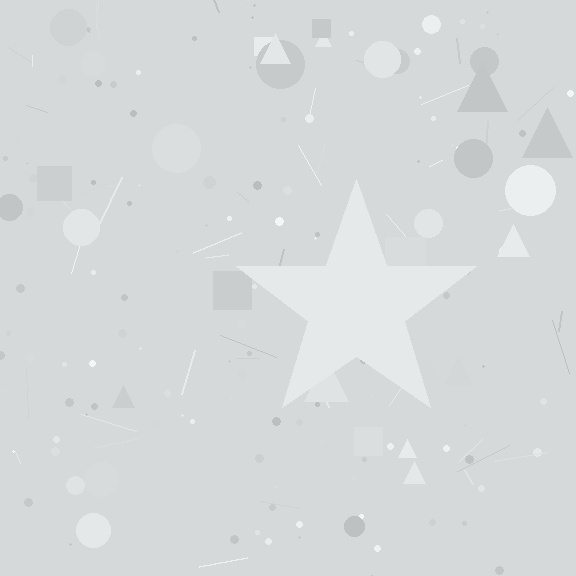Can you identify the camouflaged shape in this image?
The camouflaged shape is a star.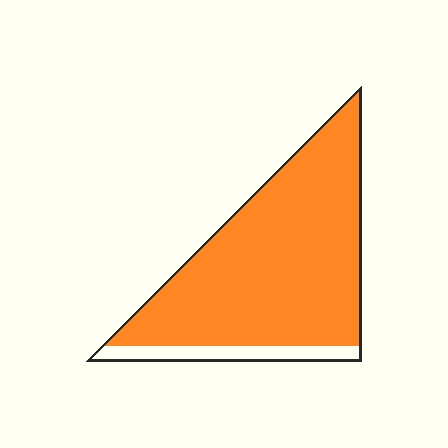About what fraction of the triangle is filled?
About nine tenths (9/10).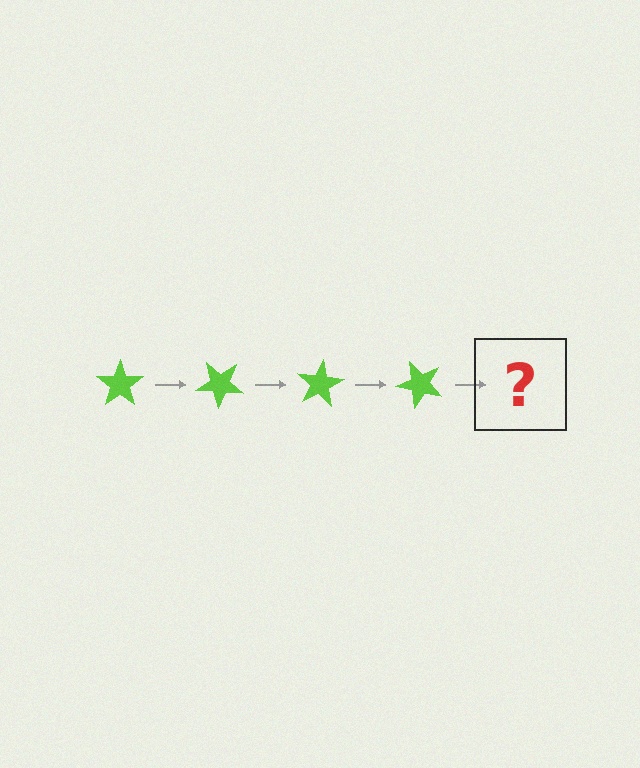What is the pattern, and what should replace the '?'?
The pattern is that the star rotates 40 degrees each step. The '?' should be a lime star rotated 160 degrees.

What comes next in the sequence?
The next element should be a lime star rotated 160 degrees.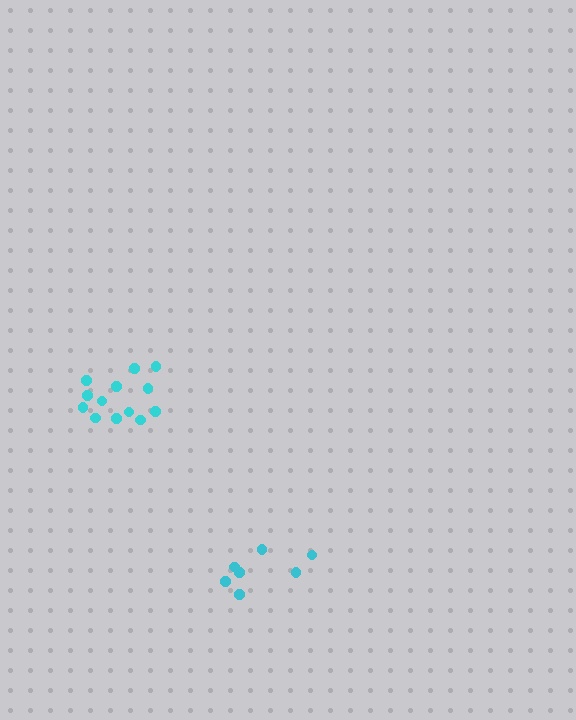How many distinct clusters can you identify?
There are 2 distinct clusters.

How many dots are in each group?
Group 1: 7 dots, Group 2: 13 dots (20 total).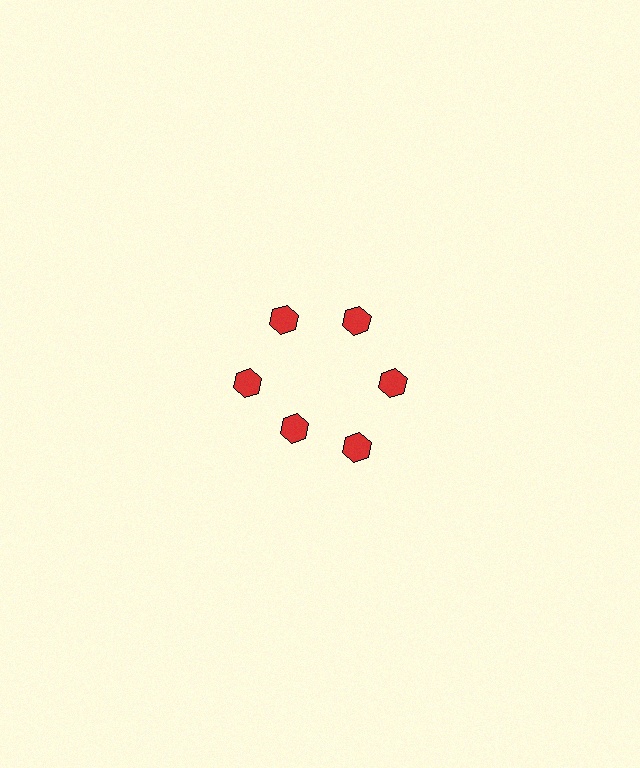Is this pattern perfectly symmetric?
No. The 6 red hexagons are arranged in a ring, but one element near the 7 o'clock position is pulled inward toward the center, breaking the 6-fold rotational symmetry.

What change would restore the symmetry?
The symmetry would be restored by moving it outward, back onto the ring so that all 6 hexagons sit at equal angles and equal distance from the center.